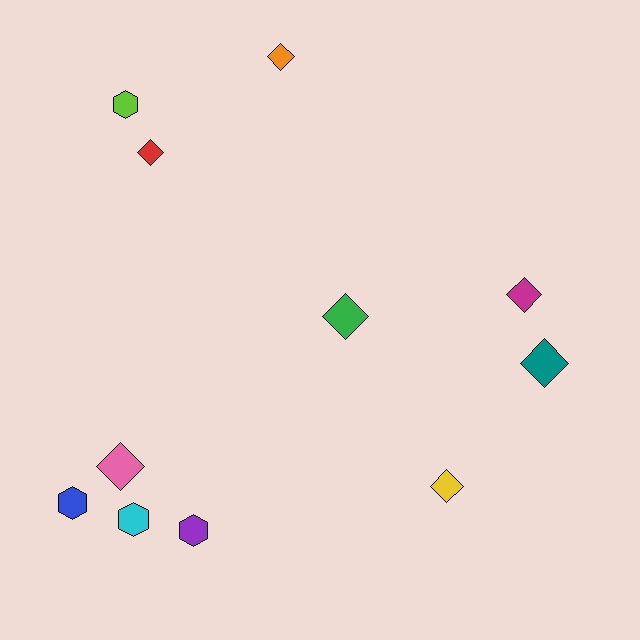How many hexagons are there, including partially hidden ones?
There are 4 hexagons.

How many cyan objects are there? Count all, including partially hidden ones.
There is 1 cyan object.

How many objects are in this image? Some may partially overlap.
There are 11 objects.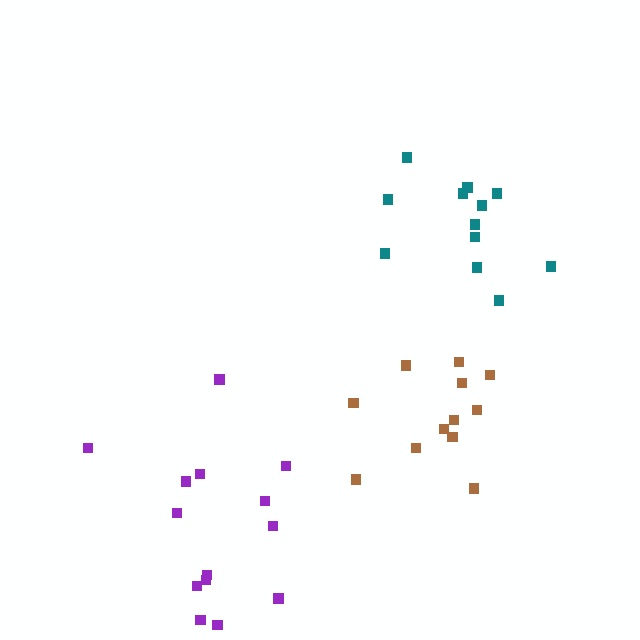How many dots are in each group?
Group 1: 12 dots, Group 2: 12 dots, Group 3: 14 dots (38 total).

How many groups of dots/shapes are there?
There are 3 groups.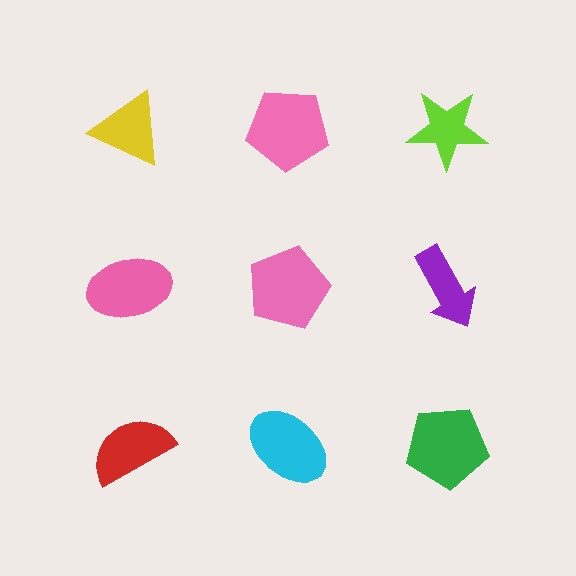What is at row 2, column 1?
A pink ellipse.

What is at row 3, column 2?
A cyan ellipse.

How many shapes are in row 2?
3 shapes.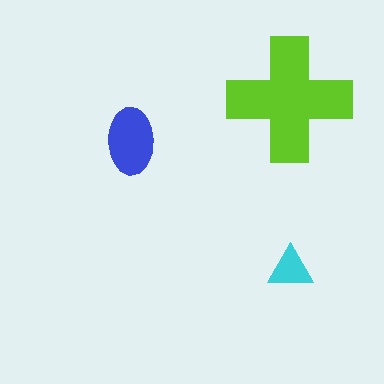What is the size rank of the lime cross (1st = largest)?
1st.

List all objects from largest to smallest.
The lime cross, the blue ellipse, the cyan triangle.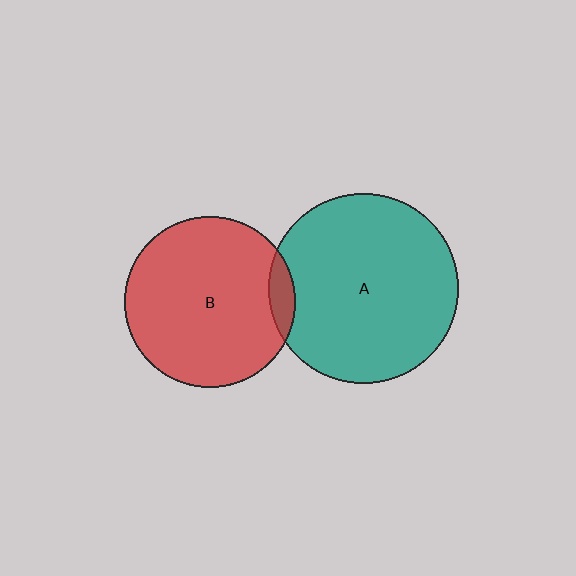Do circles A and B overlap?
Yes.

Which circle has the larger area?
Circle A (teal).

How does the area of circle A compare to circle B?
Approximately 1.2 times.